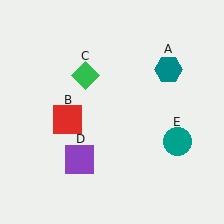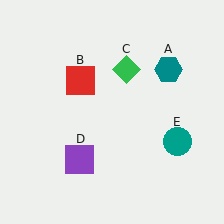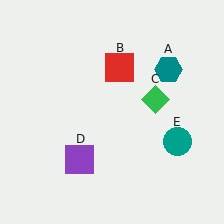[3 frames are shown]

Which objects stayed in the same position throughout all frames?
Teal hexagon (object A) and purple square (object D) and teal circle (object E) remained stationary.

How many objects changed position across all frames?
2 objects changed position: red square (object B), green diamond (object C).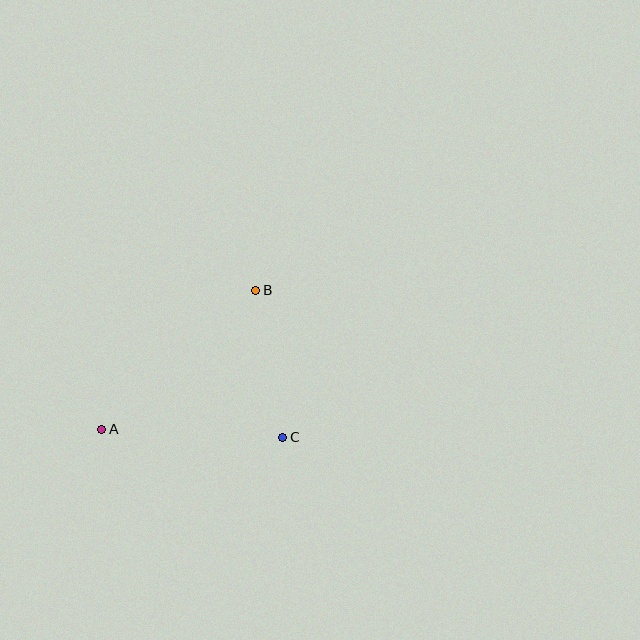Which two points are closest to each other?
Points B and C are closest to each other.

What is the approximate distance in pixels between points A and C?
The distance between A and C is approximately 181 pixels.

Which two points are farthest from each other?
Points A and B are farthest from each other.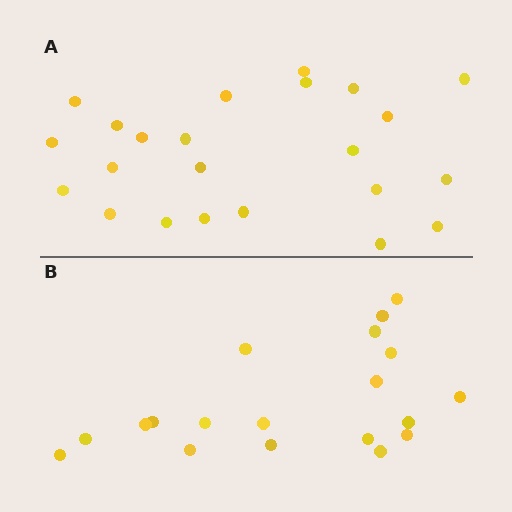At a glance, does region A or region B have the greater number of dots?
Region A (the top region) has more dots.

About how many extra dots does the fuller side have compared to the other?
Region A has about 4 more dots than region B.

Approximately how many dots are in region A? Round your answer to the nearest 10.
About 20 dots. (The exact count is 23, which rounds to 20.)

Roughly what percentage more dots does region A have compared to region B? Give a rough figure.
About 20% more.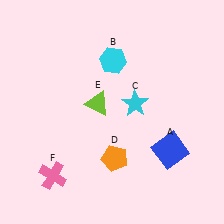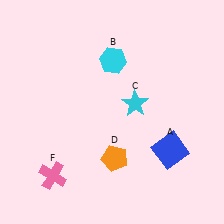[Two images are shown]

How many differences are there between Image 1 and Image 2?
There is 1 difference between the two images.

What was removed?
The lime triangle (E) was removed in Image 2.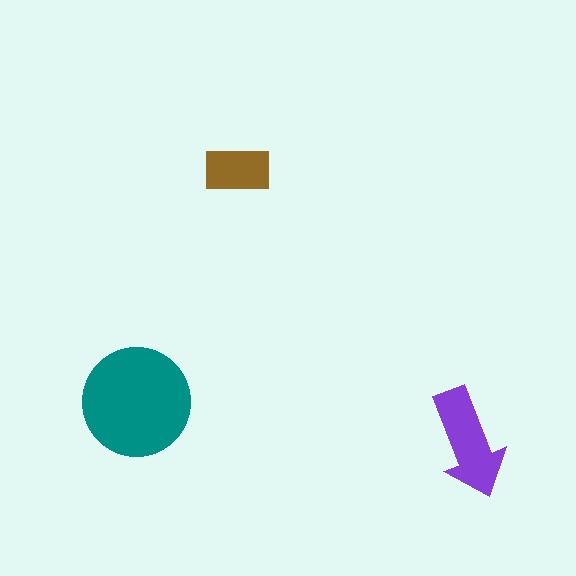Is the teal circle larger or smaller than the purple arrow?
Larger.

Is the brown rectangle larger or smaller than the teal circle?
Smaller.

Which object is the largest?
The teal circle.